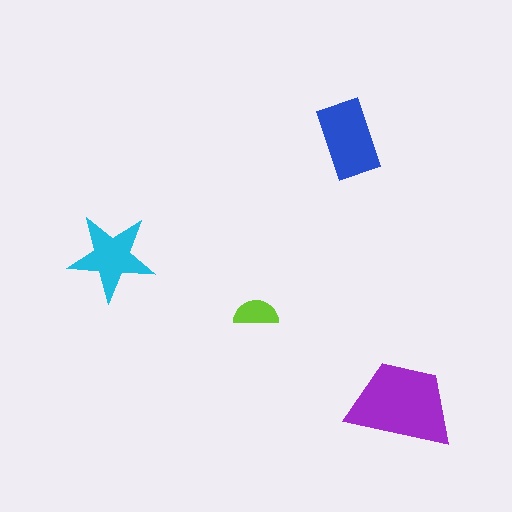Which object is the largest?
The purple trapezoid.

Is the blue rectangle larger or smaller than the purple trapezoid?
Smaller.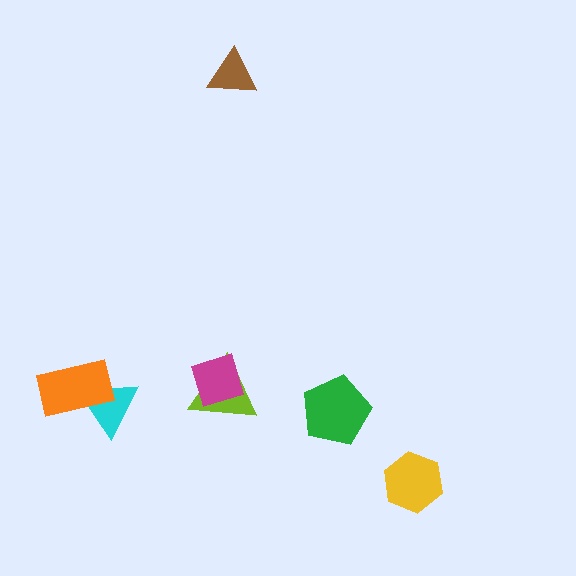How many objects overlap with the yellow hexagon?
0 objects overlap with the yellow hexagon.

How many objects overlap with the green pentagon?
0 objects overlap with the green pentagon.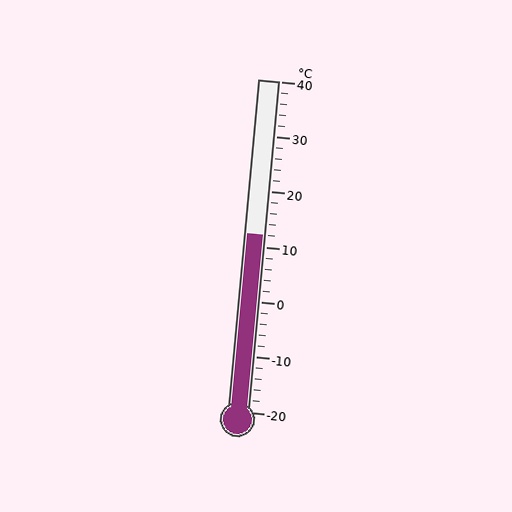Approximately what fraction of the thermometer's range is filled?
The thermometer is filled to approximately 55% of its range.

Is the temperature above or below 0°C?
The temperature is above 0°C.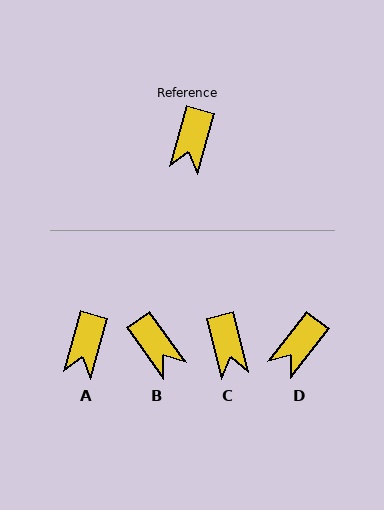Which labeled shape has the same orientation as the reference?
A.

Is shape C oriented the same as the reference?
No, it is off by about 29 degrees.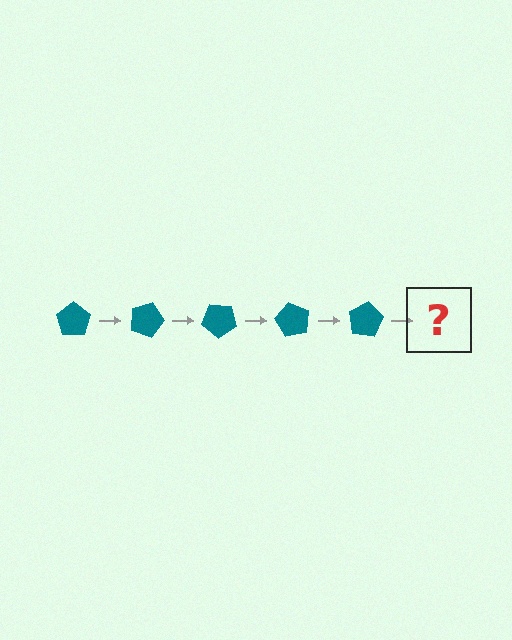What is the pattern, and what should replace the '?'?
The pattern is that the pentagon rotates 20 degrees each step. The '?' should be a teal pentagon rotated 100 degrees.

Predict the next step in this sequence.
The next step is a teal pentagon rotated 100 degrees.